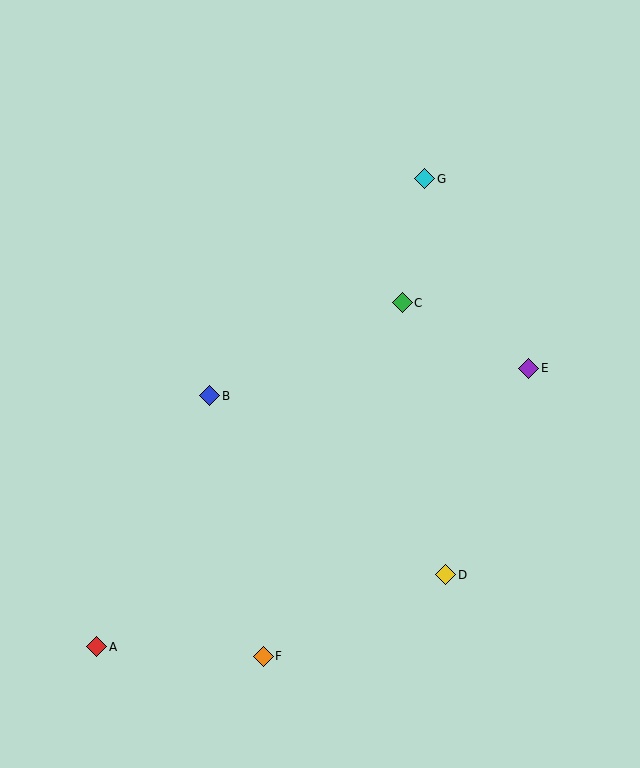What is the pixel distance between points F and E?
The distance between F and E is 391 pixels.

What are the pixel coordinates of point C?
Point C is at (402, 303).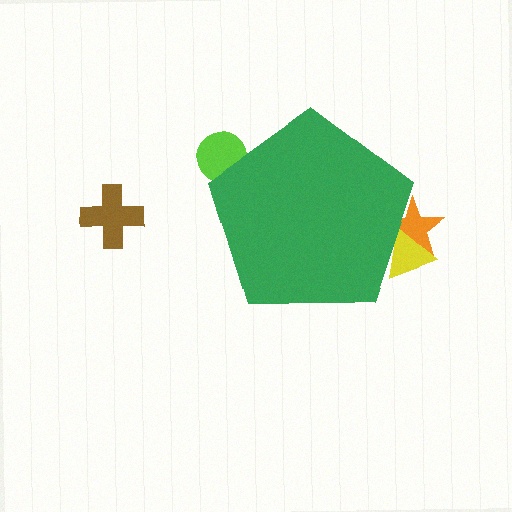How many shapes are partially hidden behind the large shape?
3 shapes are partially hidden.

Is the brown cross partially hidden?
No, the brown cross is fully visible.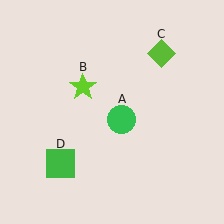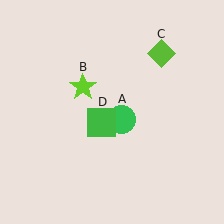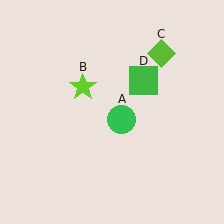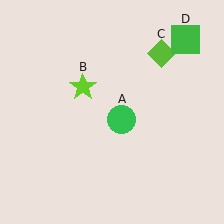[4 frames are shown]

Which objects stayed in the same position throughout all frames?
Green circle (object A) and lime star (object B) and lime diamond (object C) remained stationary.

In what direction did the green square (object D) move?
The green square (object D) moved up and to the right.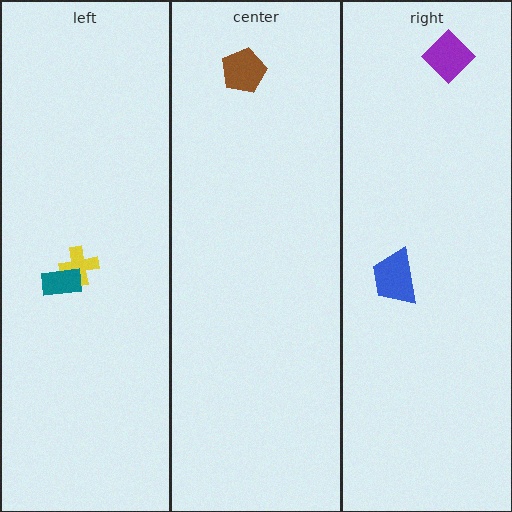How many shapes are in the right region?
2.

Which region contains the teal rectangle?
The left region.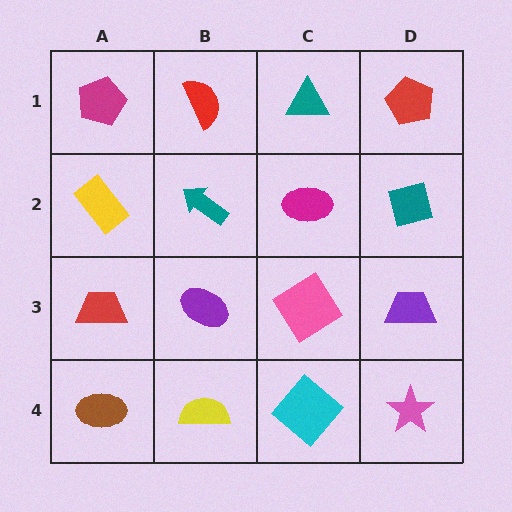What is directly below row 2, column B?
A purple ellipse.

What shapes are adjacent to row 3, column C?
A magenta ellipse (row 2, column C), a cyan diamond (row 4, column C), a purple ellipse (row 3, column B), a purple trapezoid (row 3, column D).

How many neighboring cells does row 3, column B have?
4.